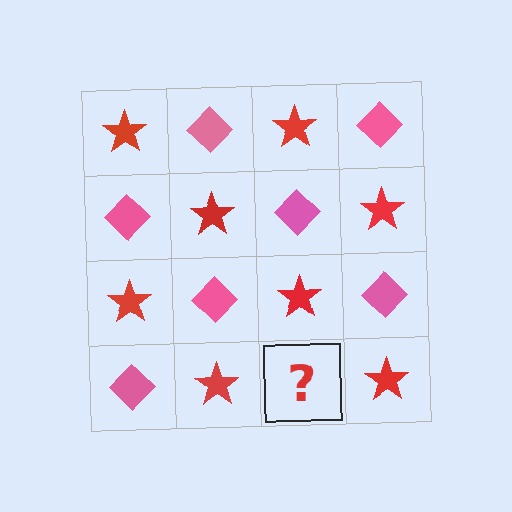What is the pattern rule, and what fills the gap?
The rule is that it alternates red star and pink diamond in a checkerboard pattern. The gap should be filled with a pink diamond.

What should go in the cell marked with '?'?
The missing cell should contain a pink diamond.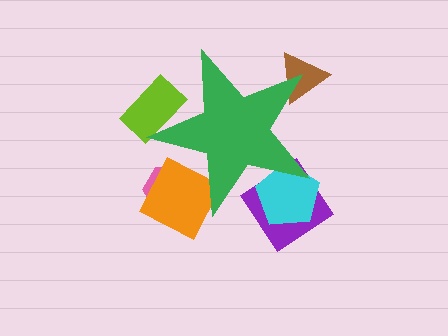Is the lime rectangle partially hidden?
Yes, the lime rectangle is partially hidden behind the green star.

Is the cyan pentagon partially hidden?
Yes, the cyan pentagon is partially hidden behind the green star.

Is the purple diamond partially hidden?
Yes, the purple diamond is partially hidden behind the green star.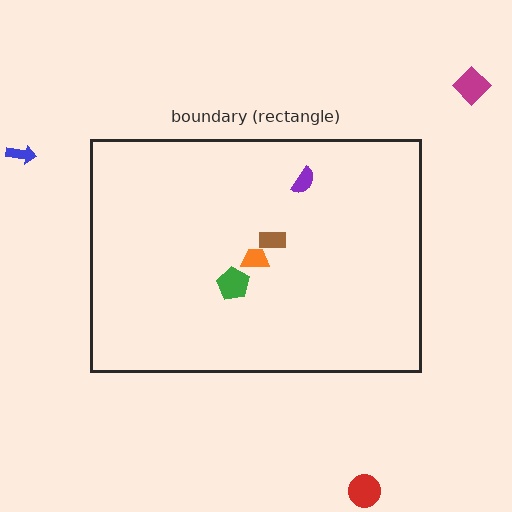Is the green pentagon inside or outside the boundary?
Inside.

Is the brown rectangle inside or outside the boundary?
Inside.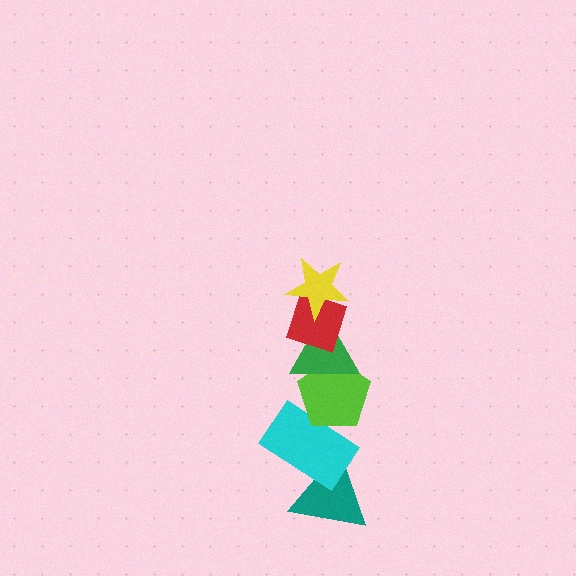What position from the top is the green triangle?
The green triangle is 3rd from the top.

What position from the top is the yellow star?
The yellow star is 1st from the top.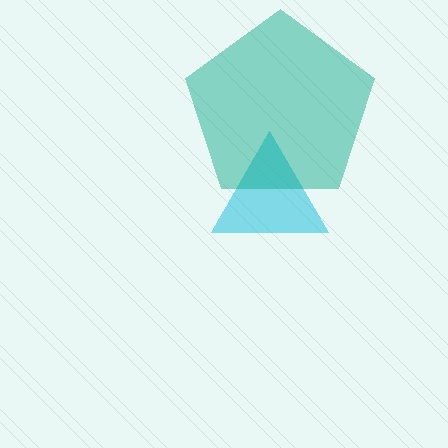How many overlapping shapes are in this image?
There are 2 overlapping shapes in the image.